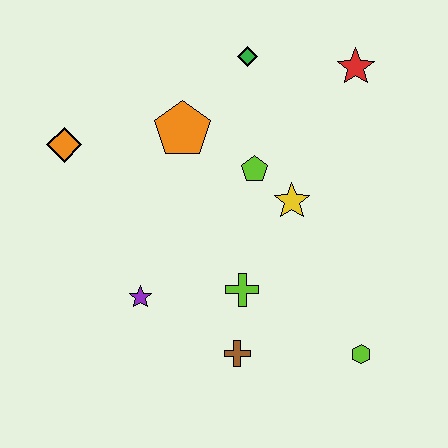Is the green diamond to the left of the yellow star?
Yes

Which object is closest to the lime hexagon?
The brown cross is closest to the lime hexagon.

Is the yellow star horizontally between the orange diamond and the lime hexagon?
Yes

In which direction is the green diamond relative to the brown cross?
The green diamond is above the brown cross.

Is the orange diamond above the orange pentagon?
No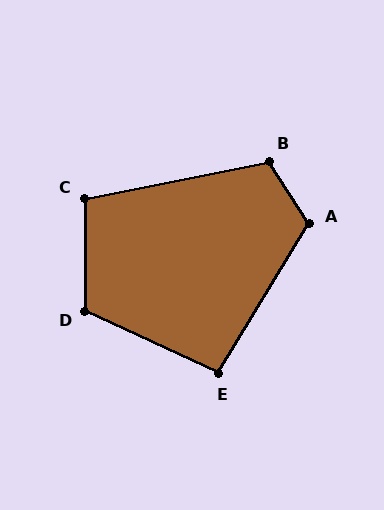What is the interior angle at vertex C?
Approximately 102 degrees (obtuse).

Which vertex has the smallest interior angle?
E, at approximately 96 degrees.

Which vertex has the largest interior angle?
A, at approximately 116 degrees.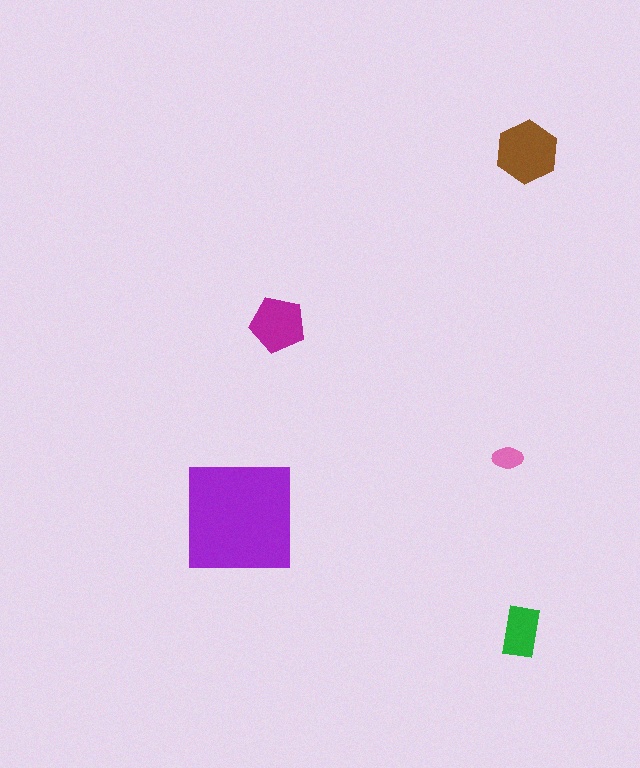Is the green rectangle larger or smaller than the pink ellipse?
Larger.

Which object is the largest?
The purple square.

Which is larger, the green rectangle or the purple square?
The purple square.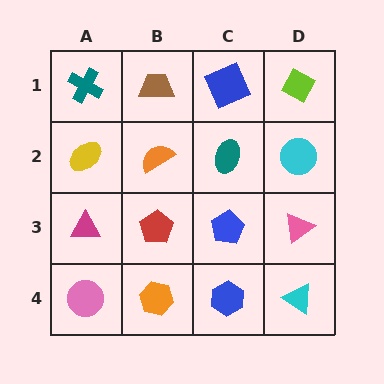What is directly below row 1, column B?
An orange semicircle.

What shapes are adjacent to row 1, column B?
An orange semicircle (row 2, column B), a teal cross (row 1, column A), a blue square (row 1, column C).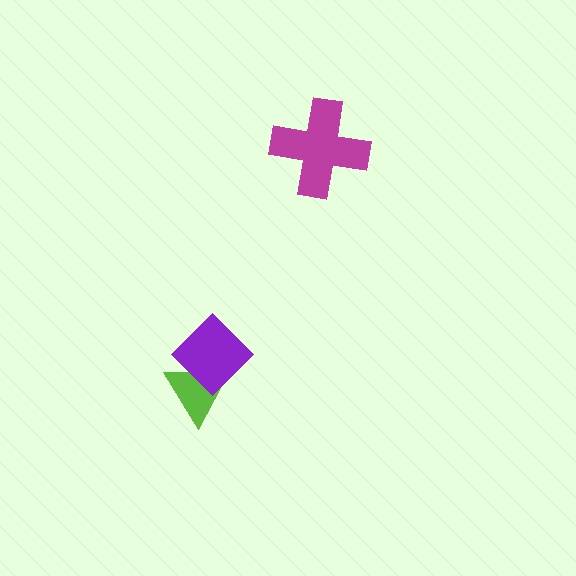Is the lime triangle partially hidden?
Yes, it is partially covered by another shape.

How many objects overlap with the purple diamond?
1 object overlaps with the purple diamond.